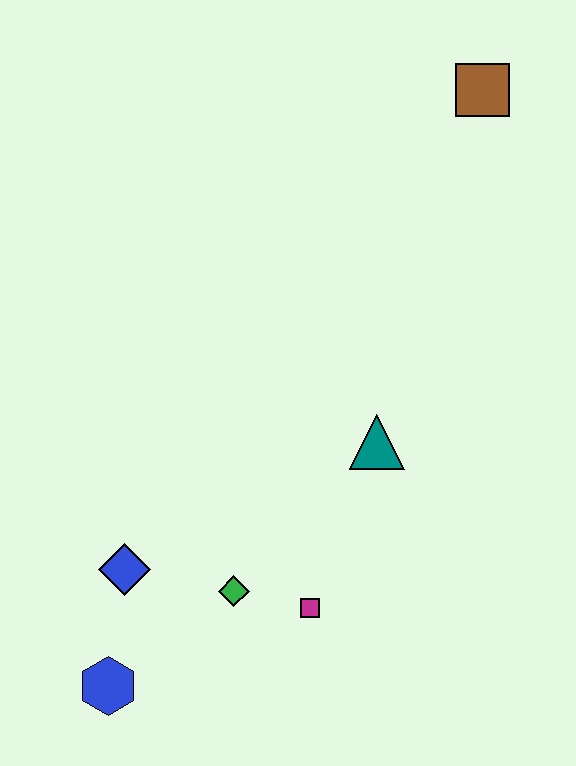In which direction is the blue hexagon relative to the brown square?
The blue hexagon is below the brown square.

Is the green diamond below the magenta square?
No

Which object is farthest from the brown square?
The blue hexagon is farthest from the brown square.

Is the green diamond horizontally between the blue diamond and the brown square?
Yes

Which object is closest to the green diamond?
The magenta square is closest to the green diamond.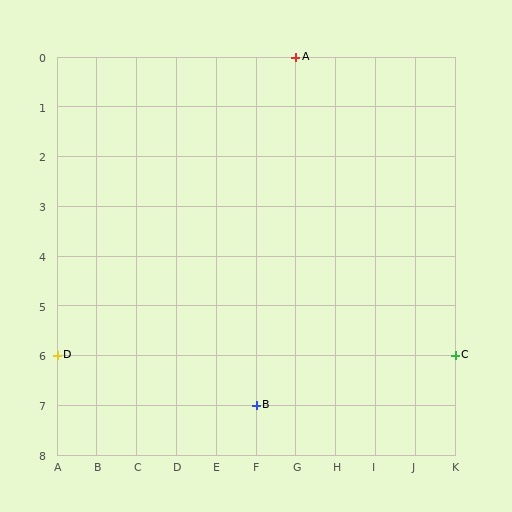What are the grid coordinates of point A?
Point A is at grid coordinates (G, 0).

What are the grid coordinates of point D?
Point D is at grid coordinates (A, 6).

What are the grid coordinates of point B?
Point B is at grid coordinates (F, 7).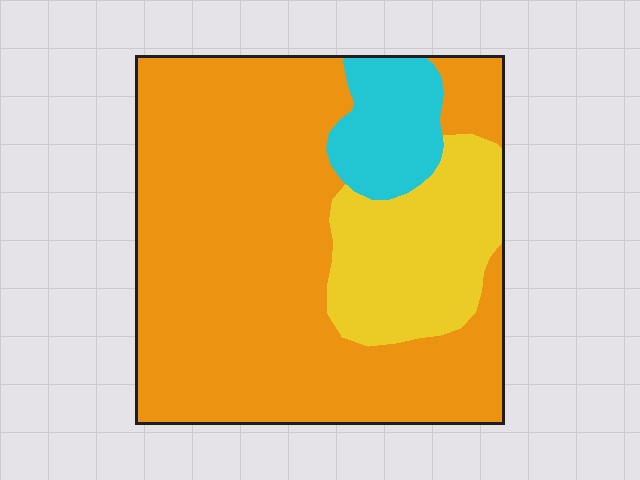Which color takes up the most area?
Orange, at roughly 70%.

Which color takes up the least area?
Cyan, at roughly 10%.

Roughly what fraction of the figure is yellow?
Yellow takes up about one fifth (1/5) of the figure.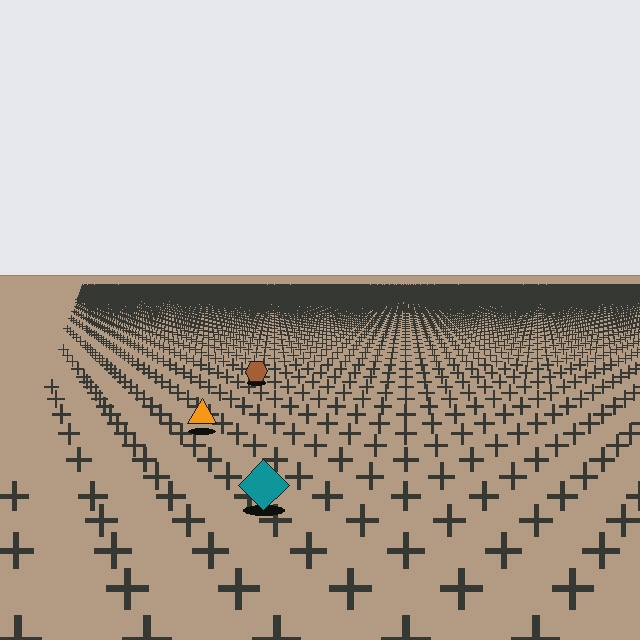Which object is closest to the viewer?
The teal diamond is closest. The texture marks near it are larger and more spread out.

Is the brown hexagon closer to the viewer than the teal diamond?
No. The teal diamond is closer — you can tell from the texture gradient: the ground texture is coarser near it.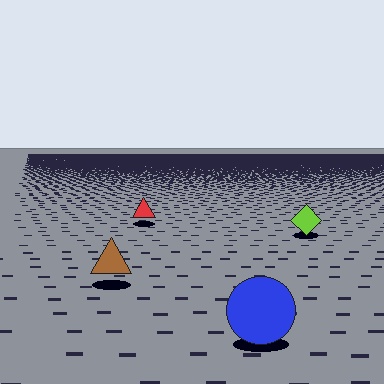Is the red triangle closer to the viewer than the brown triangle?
No. The brown triangle is closer — you can tell from the texture gradient: the ground texture is coarser near it.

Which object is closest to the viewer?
The blue circle is closest. The texture marks near it are larger and more spread out.